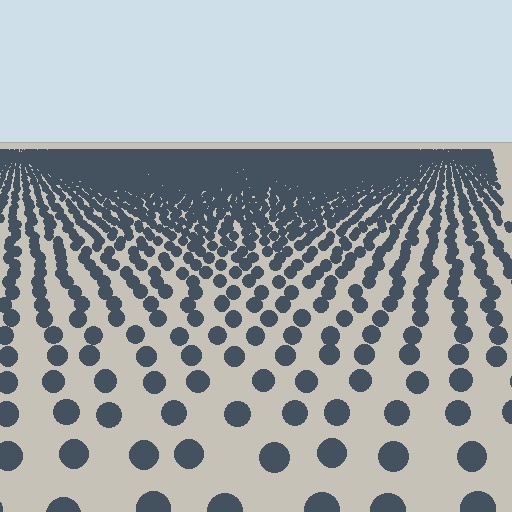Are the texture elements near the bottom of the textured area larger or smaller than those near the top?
Larger. Near the bottom, elements are closer to the viewer and appear at a bigger on-screen size.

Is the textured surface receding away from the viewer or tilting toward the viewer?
The surface is receding away from the viewer. Texture elements get smaller and denser toward the top.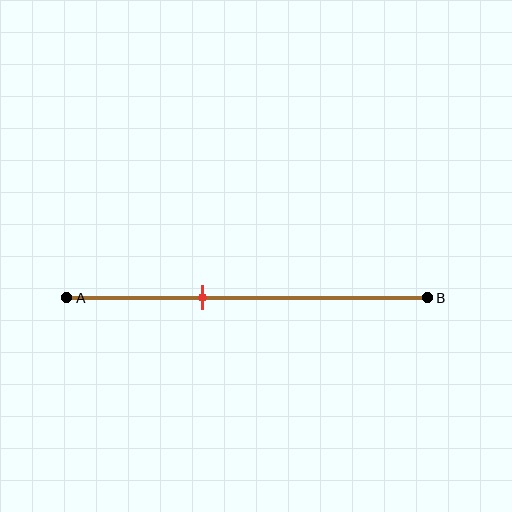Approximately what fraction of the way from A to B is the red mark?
The red mark is approximately 40% of the way from A to B.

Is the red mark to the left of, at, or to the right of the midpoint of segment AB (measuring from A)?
The red mark is to the left of the midpoint of segment AB.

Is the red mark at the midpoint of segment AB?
No, the mark is at about 40% from A, not at the 50% midpoint.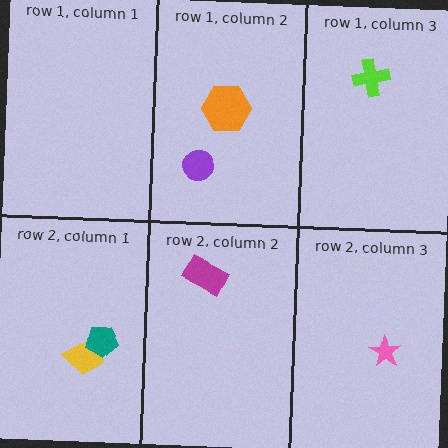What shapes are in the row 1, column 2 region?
The purple circle, the orange hexagon.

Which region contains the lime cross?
The row 1, column 3 region.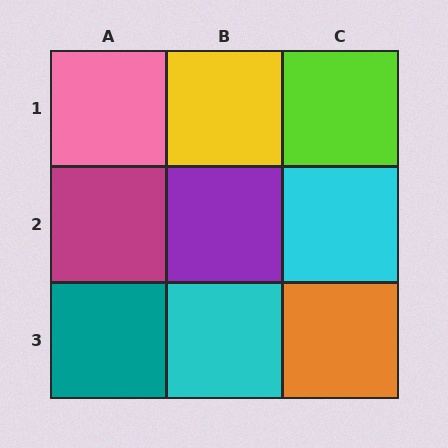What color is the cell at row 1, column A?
Pink.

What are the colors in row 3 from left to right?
Teal, cyan, orange.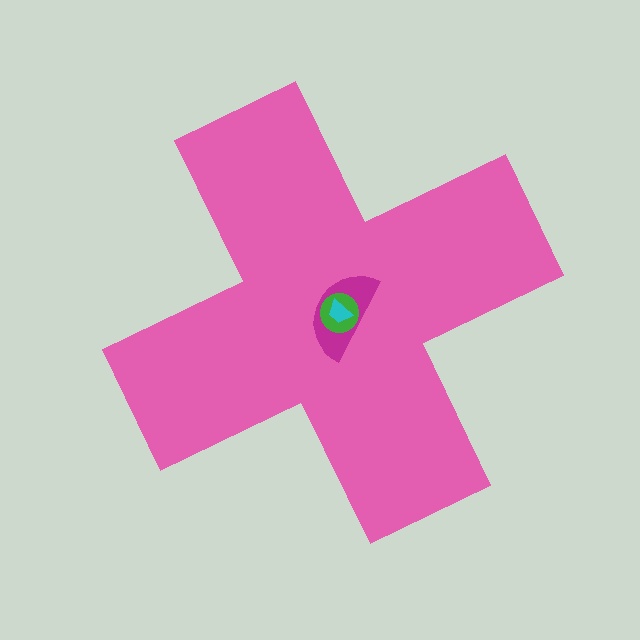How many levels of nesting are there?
4.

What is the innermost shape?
The cyan trapezoid.